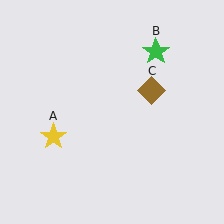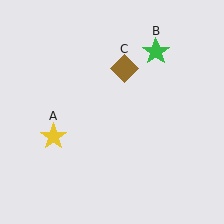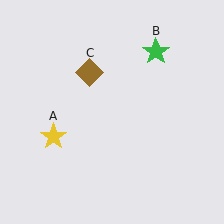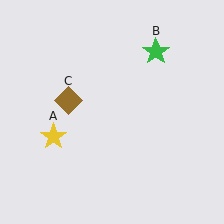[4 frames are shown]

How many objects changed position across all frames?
1 object changed position: brown diamond (object C).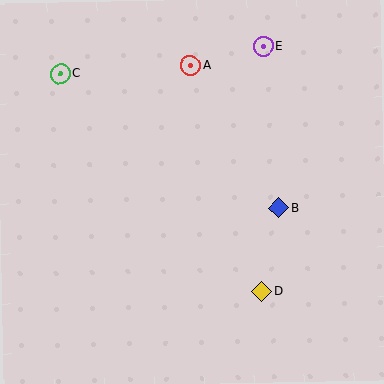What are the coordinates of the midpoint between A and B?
The midpoint between A and B is at (235, 137).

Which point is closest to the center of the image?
Point B at (279, 208) is closest to the center.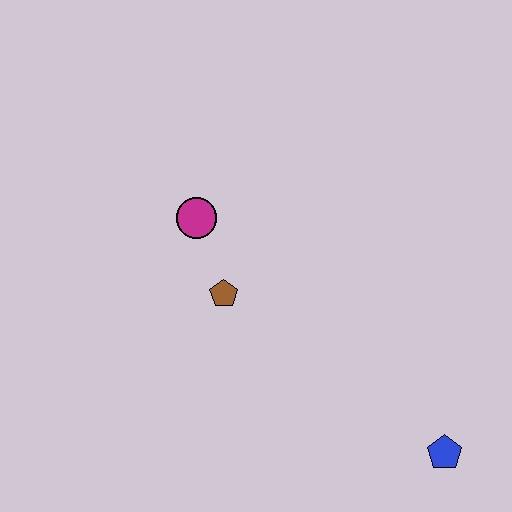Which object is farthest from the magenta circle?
The blue pentagon is farthest from the magenta circle.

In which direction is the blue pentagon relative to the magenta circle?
The blue pentagon is to the right of the magenta circle.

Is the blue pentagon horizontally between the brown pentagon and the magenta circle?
No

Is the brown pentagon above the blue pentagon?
Yes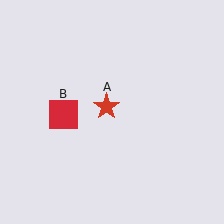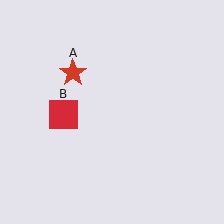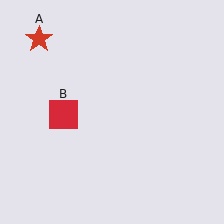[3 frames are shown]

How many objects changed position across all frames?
1 object changed position: red star (object A).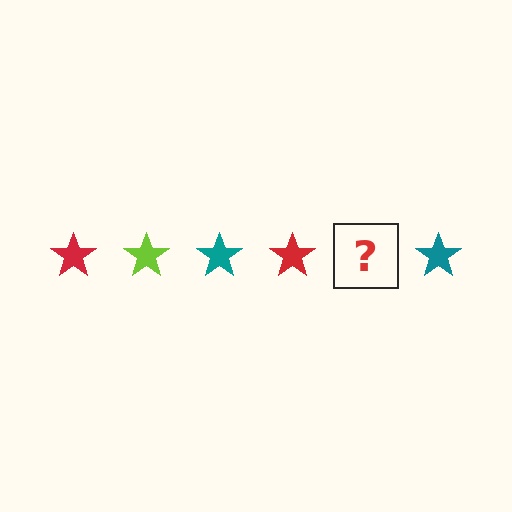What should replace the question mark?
The question mark should be replaced with a lime star.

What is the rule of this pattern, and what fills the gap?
The rule is that the pattern cycles through red, lime, teal stars. The gap should be filled with a lime star.